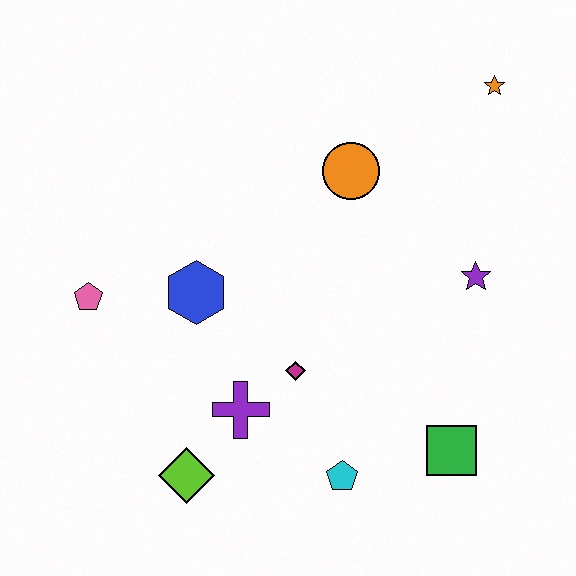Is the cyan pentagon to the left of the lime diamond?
No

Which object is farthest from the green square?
The pink pentagon is farthest from the green square.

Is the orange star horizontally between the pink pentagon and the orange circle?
No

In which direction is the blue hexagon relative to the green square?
The blue hexagon is to the left of the green square.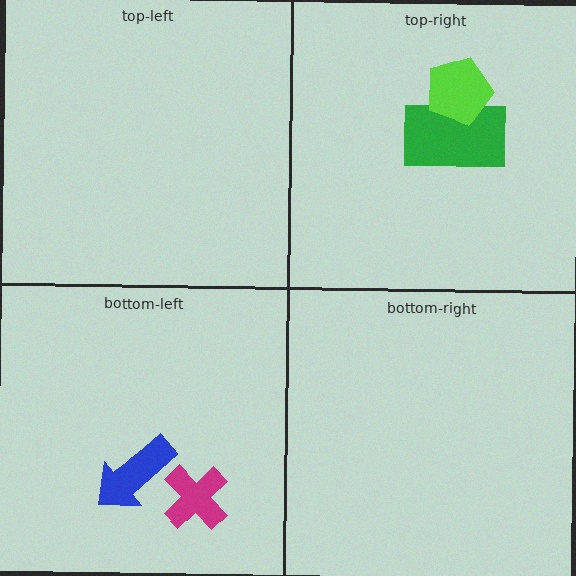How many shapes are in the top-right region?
2.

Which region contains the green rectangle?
The top-right region.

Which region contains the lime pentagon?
The top-right region.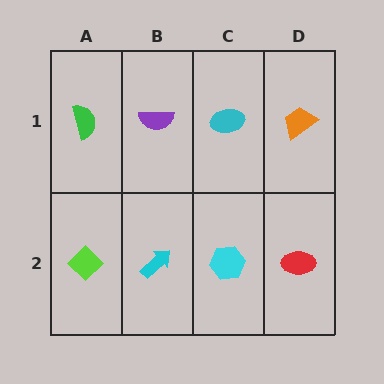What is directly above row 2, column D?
An orange trapezoid.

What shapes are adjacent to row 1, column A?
A lime diamond (row 2, column A), a purple semicircle (row 1, column B).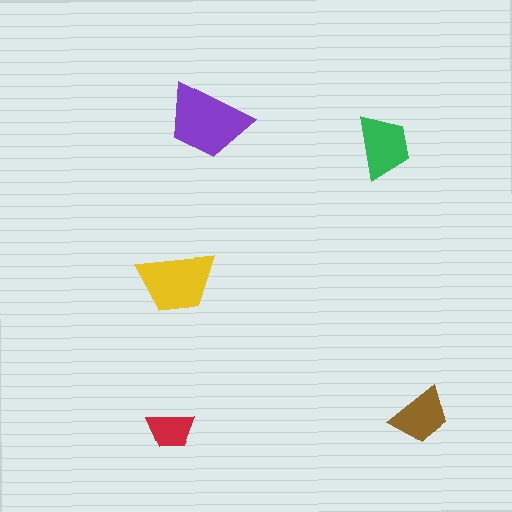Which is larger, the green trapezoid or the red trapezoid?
The green one.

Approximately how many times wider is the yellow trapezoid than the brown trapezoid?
About 1.5 times wider.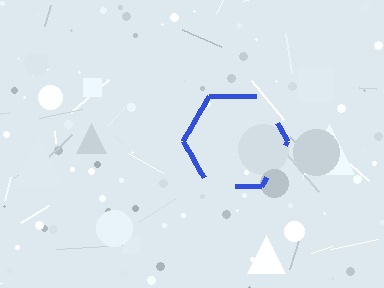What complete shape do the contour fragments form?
The contour fragments form a hexagon.